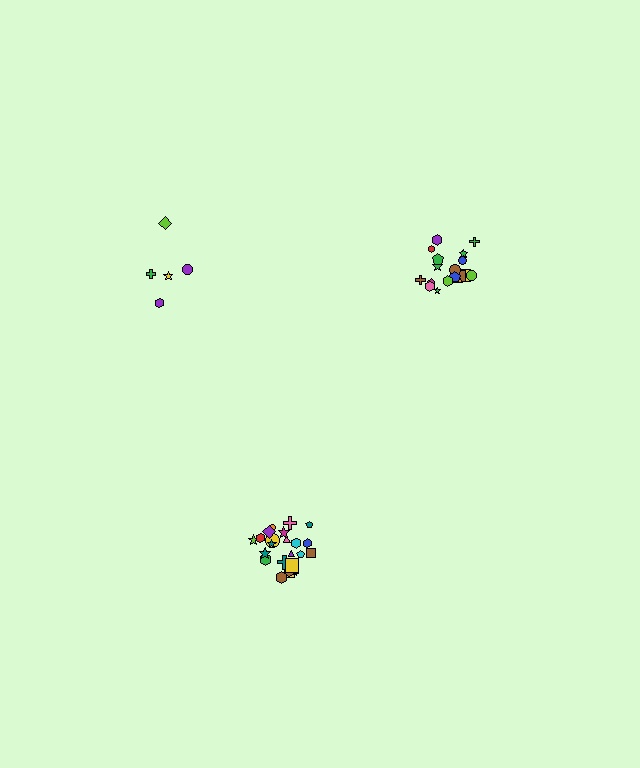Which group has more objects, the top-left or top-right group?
The top-right group.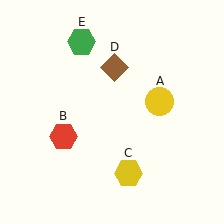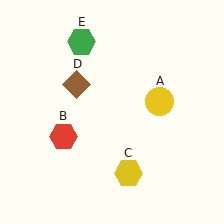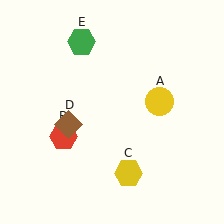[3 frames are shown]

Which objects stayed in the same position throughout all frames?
Yellow circle (object A) and red hexagon (object B) and yellow hexagon (object C) and green hexagon (object E) remained stationary.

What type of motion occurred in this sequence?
The brown diamond (object D) rotated counterclockwise around the center of the scene.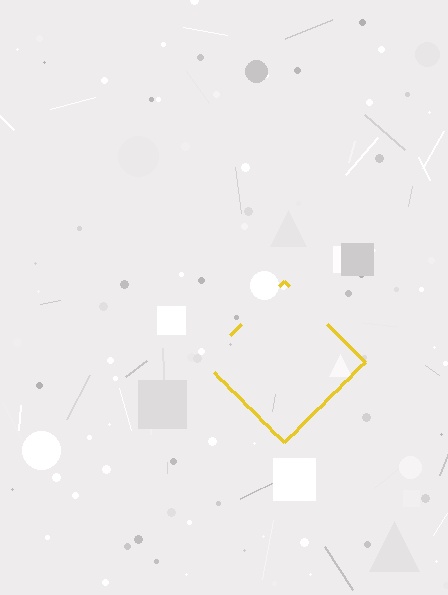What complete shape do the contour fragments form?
The contour fragments form a diamond.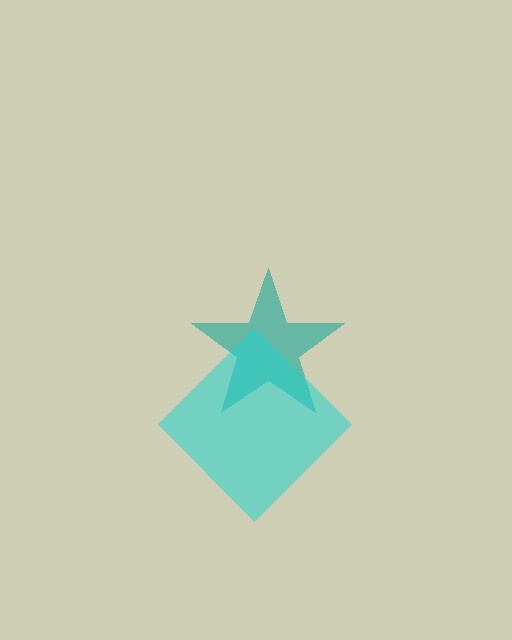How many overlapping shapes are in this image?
There are 2 overlapping shapes in the image.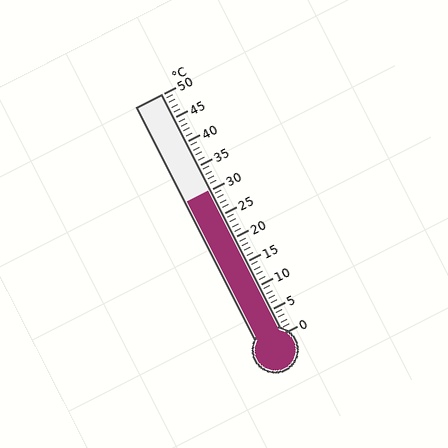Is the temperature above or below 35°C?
The temperature is below 35°C.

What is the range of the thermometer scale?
The thermometer scale ranges from 0°C to 50°C.